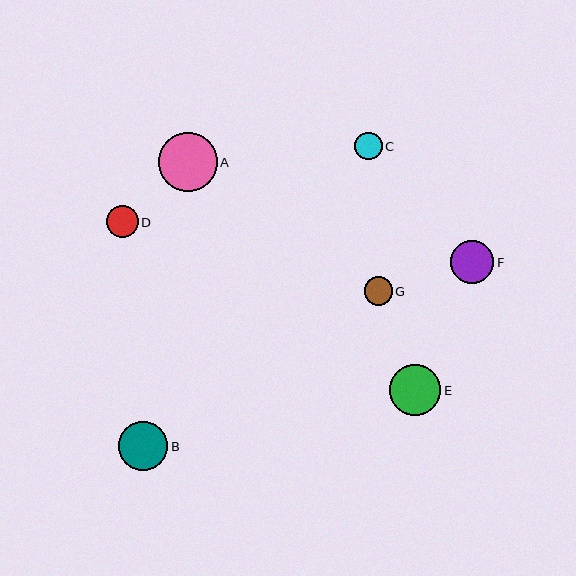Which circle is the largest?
Circle A is the largest with a size of approximately 59 pixels.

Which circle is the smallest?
Circle C is the smallest with a size of approximately 27 pixels.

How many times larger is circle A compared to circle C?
Circle A is approximately 2.2 times the size of circle C.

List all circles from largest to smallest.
From largest to smallest: A, E, B, F, D, G, C.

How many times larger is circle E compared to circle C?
Circle E is approximately 1.8 times the size of circle C.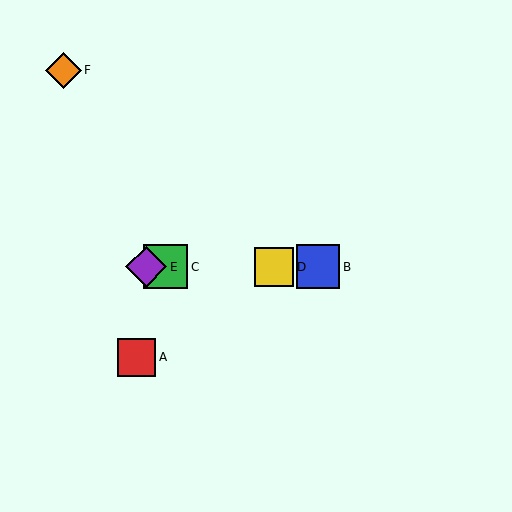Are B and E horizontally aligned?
Yes, both are at y≈267.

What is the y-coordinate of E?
Object E is at y≈267.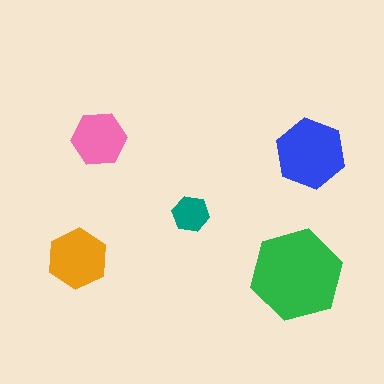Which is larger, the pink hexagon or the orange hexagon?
The orange one.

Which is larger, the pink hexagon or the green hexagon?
The green one.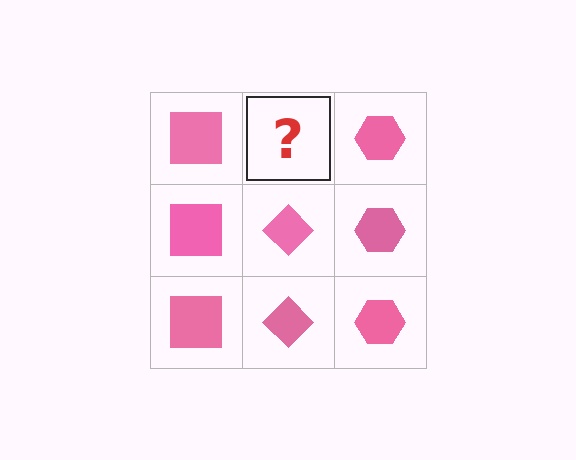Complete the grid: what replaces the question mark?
The question mark should be replaced with a pink diamond.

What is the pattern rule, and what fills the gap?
The rule is that each column has a consistent shape. The gap should be filled with a pink diamond.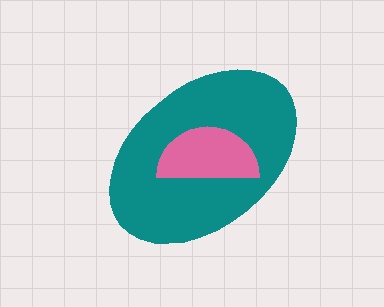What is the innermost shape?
The pink semicircle.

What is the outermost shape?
The teal ellipse.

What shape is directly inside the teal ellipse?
The pink semicircle.